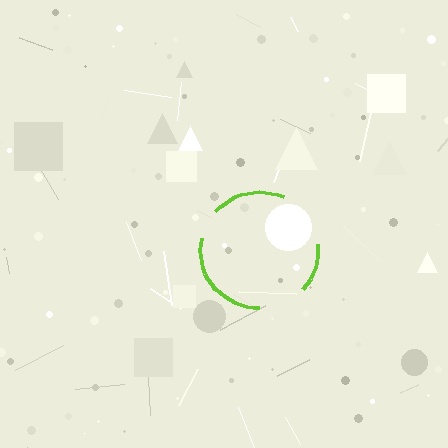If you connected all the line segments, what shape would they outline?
They would outline a circle.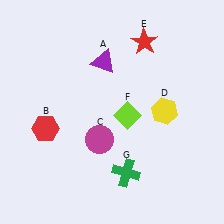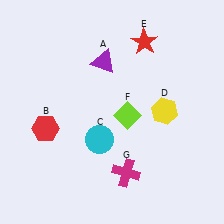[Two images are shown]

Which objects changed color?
C changed from magenta to cyan. G changed from green to magenta.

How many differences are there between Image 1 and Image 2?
There are 2 differences between the two images.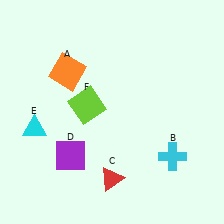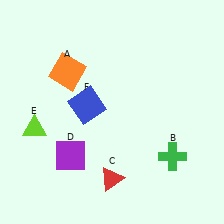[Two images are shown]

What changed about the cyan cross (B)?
In Image 1, B is cyan. In Image 2, it changed to green.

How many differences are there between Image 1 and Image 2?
There are 3 differences between the two images.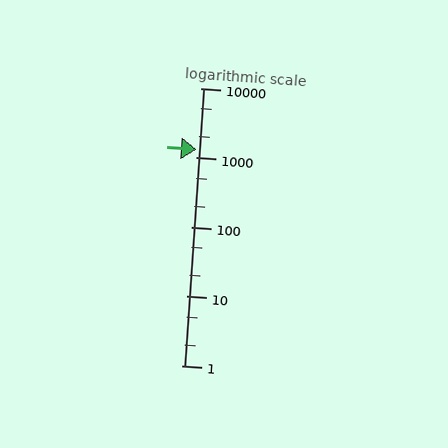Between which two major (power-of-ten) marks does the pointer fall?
The pointer is between 1000 and 10000.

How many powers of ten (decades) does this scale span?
The scale spans 4 decades, from 1 to 10000.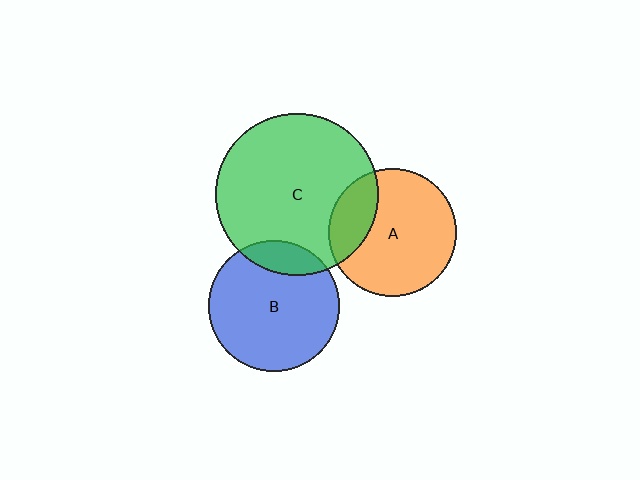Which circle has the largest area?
Circle C (green).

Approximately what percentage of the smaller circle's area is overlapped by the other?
Approximately 15%.